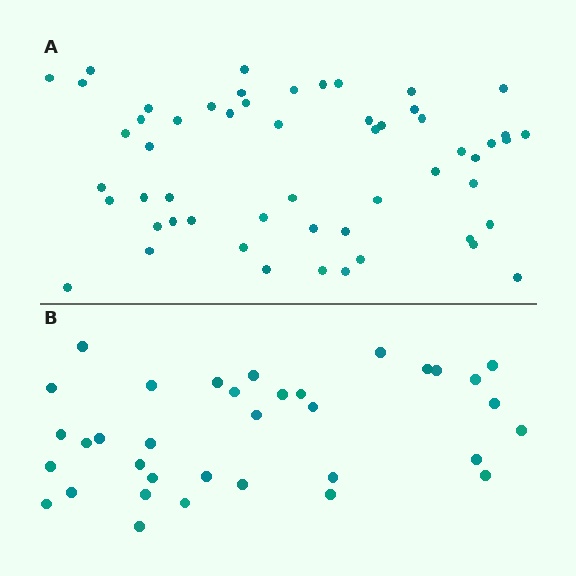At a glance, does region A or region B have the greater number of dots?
Region A (the top region) has more dots.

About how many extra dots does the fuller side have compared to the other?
Region A has approximately 20 more dots than region B.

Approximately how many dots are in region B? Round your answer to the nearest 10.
About 40 dots. (The exact count is 35, which rounds to 40.)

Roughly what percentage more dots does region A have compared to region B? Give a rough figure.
About 55% more.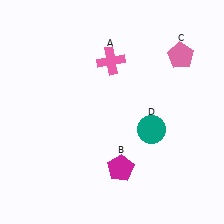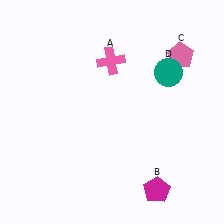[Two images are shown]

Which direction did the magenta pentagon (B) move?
The magenta pentagon (B) moved right.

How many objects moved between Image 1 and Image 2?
2 objects moved between the two images.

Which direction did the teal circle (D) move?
The teal circle (D) moved up.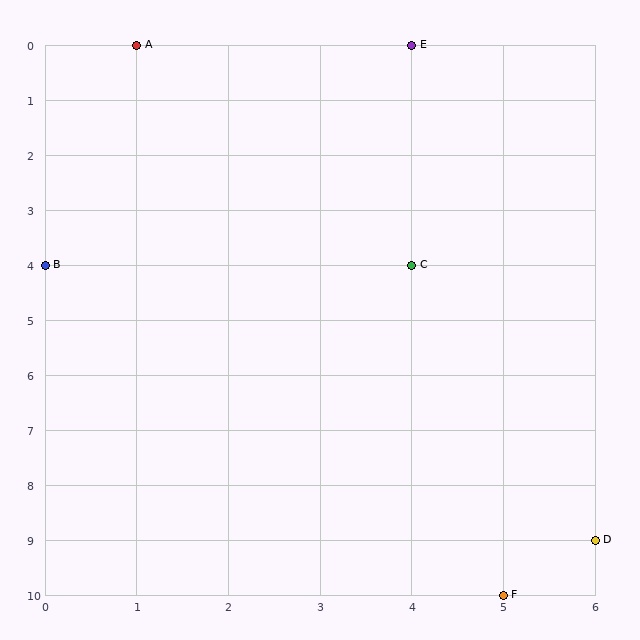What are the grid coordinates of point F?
Point F is at grid coordinates (5, 10).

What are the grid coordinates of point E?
Point E is at grid coordinates (4, 0).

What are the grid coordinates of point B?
Point B is at grid coordinates (0, 4).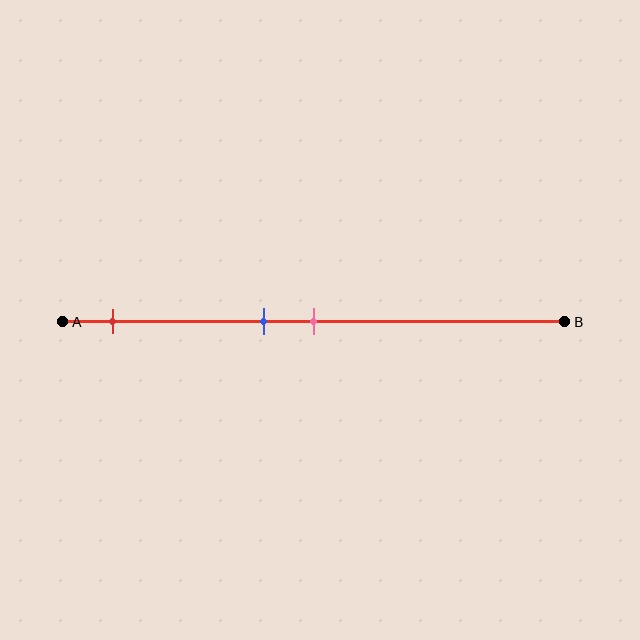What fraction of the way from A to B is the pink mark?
The pink mark is approximately 50% (0.5) of the way from A to B.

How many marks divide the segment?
There are 3 marks dividing the segment.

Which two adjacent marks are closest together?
The blue and pink marks are the closest adjacent pair.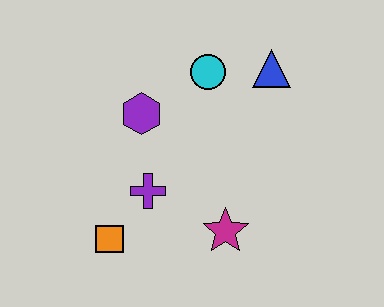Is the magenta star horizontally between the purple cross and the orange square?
No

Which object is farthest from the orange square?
The blue triangle is farthest from the orange square.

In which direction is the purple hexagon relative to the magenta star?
The purple hexagon is above the magenta star.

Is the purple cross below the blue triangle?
Yes